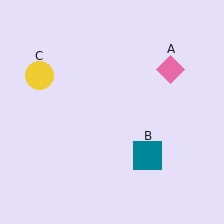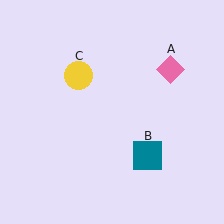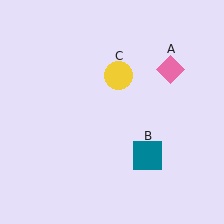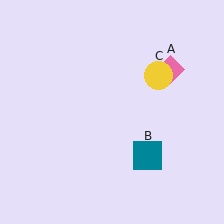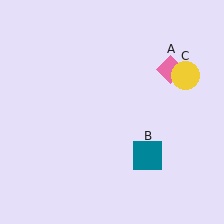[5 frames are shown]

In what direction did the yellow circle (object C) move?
The yellow circle (object C) moved right.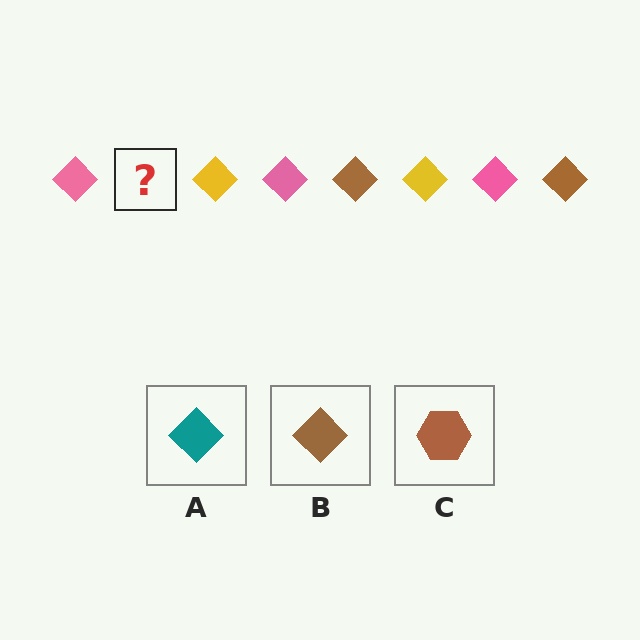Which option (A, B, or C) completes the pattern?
B.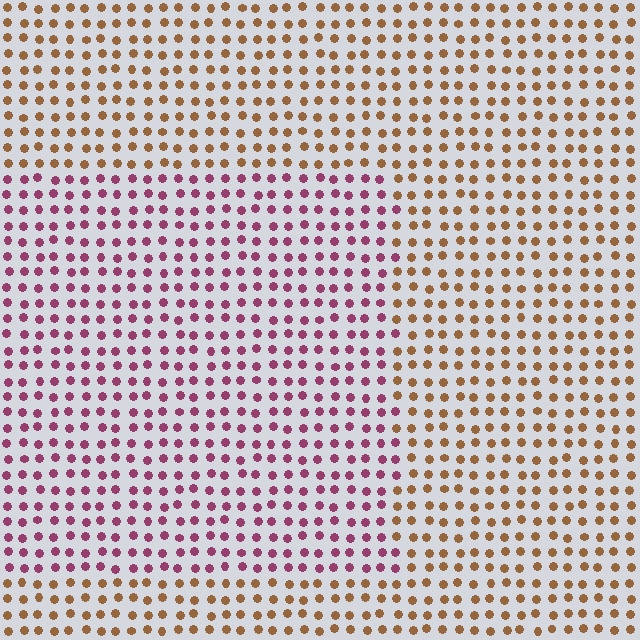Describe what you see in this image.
The image is filled with small brown elements in a uniform arrangement. A rectangle-shaped region is visible where the elements are tinted to a slightly different hue, forming a subtle color boundary.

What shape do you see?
I see a rectangle.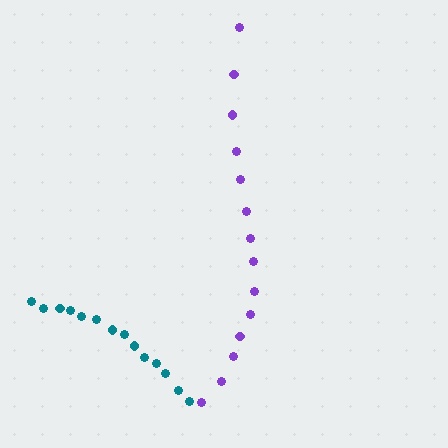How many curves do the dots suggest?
There are 2 distinct paths.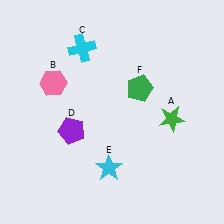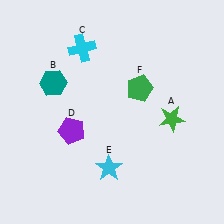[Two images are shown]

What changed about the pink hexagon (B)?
In Image 1, B is pink. In Image 2, it changed to teal.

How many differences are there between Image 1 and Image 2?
There is 1 difference between the two images.